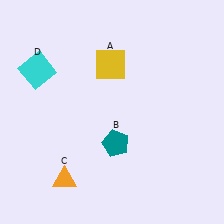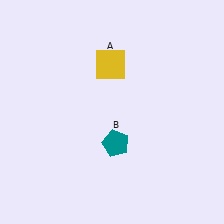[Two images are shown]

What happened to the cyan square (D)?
The cyan square (D) was removed in Image 2. It was in the top-left area of Image 1.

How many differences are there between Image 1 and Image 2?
There are 2 differences between the two images.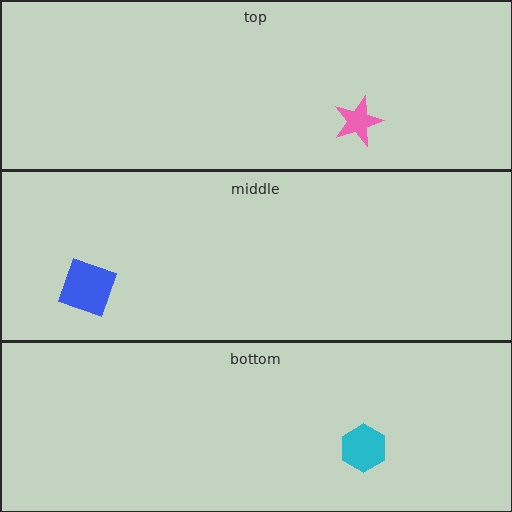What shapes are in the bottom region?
The cyan hexagon.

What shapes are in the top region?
The pink star.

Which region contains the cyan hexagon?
The bottom region.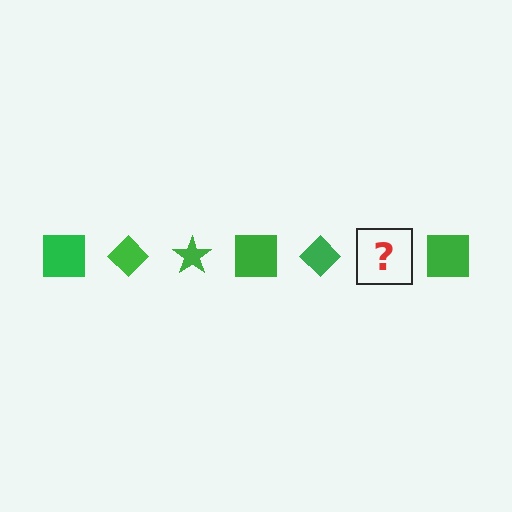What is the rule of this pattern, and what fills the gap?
The rule is that the pattern cycles through square, diamond, star shapes in green. The gap should be filled with a green star.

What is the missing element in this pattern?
The missing element is a green star.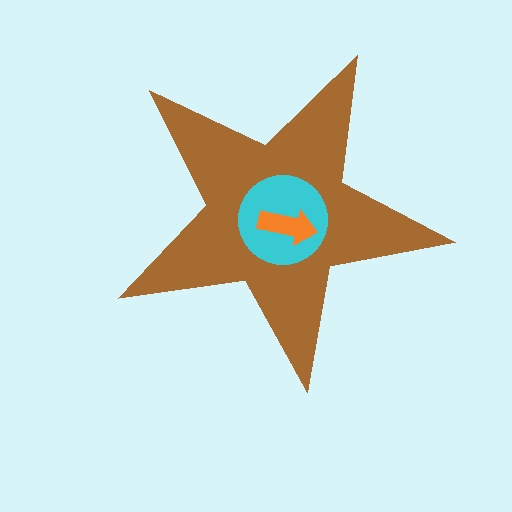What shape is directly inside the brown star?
The cyan circle.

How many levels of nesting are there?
3.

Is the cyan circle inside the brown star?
Yes.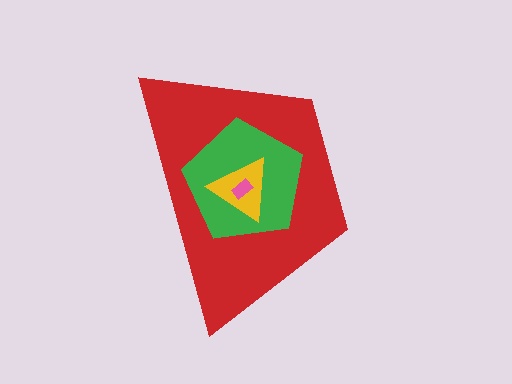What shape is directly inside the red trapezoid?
The green pentagon.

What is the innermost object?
The pink rectangle.